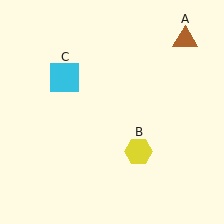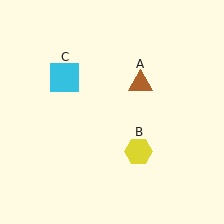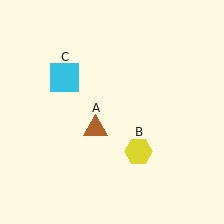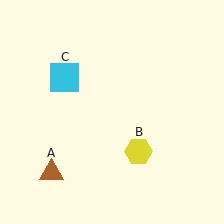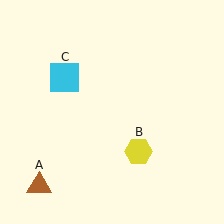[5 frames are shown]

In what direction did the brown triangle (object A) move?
The brown triangle (object A) moved down and to the left.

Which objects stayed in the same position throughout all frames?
Yellow hexagon (object B) and cyan square (object C) remained stationary.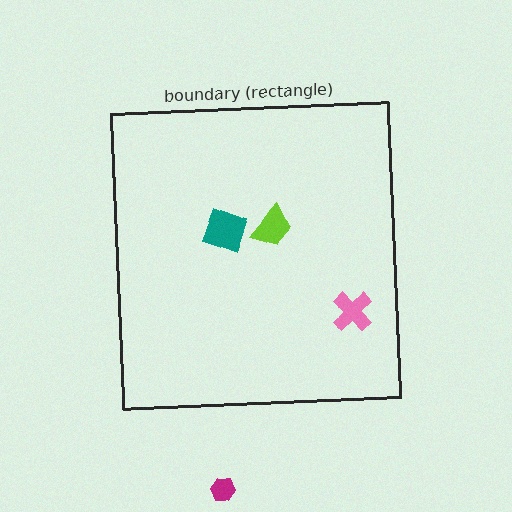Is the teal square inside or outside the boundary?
Inside.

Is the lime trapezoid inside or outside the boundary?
Inside.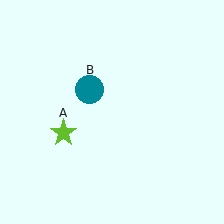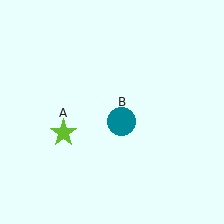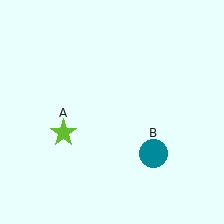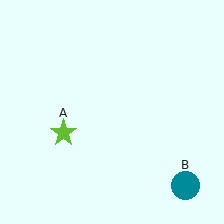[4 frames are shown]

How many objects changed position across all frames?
1 object changed position: teal circle (object B).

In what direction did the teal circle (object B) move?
The teal circle (object B) moved down and to the right.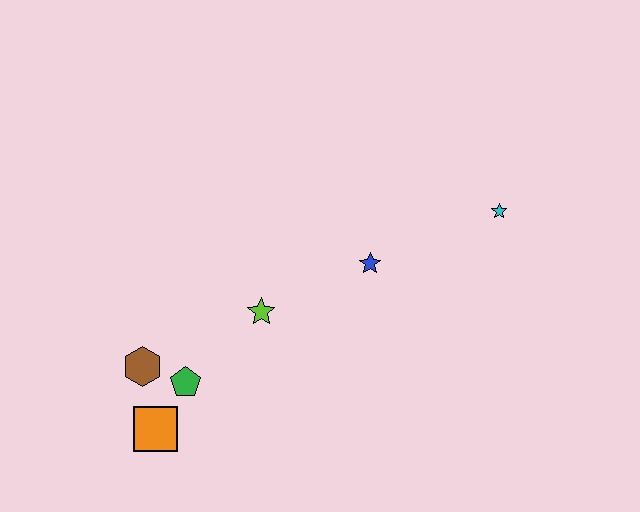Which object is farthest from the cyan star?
The orange square is farthest from the cyan star.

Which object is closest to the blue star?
The lime star is closest to the blue star.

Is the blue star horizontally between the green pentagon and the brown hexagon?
No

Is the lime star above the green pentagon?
Yes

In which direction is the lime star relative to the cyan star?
The lime star is to the left of the cyan star.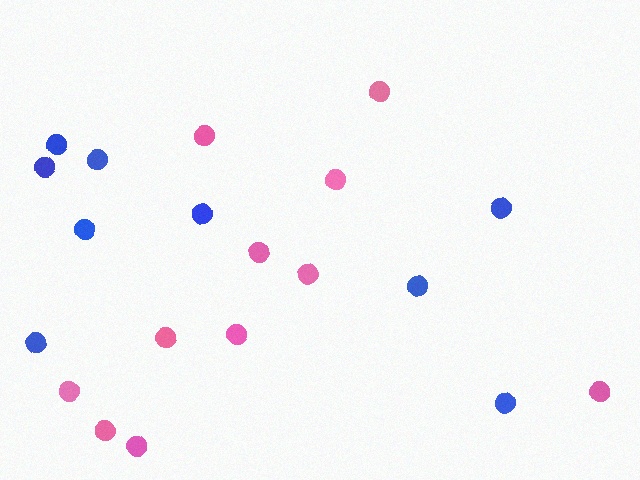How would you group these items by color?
There are 2 groups: one group of blue circles (9) and one group of pink circles (11).